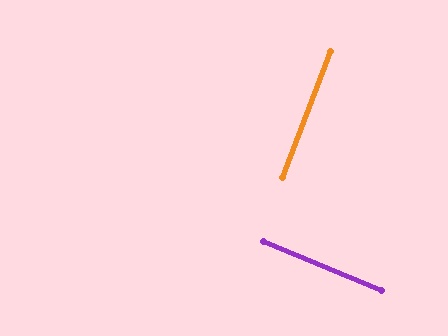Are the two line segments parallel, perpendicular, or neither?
Perpendicular — they meet at approximately 88°.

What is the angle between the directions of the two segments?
Approximately 88 degrees.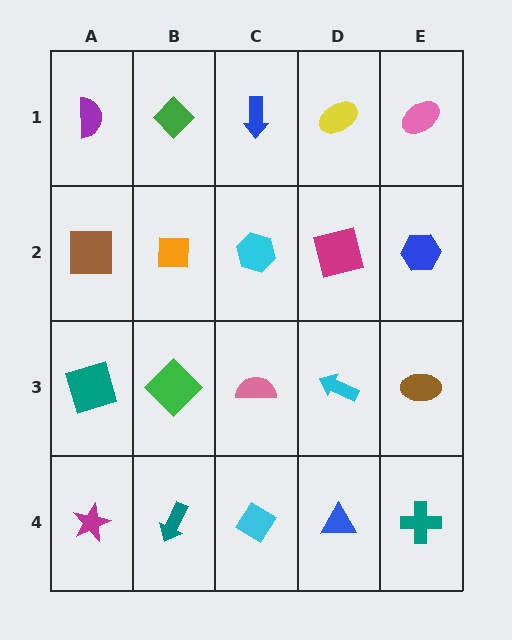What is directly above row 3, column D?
A magenta square.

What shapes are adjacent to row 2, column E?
A pink ellipse (row 1, column E), a brown ellipse (row 3, column E), a magenta square (row 2, column D).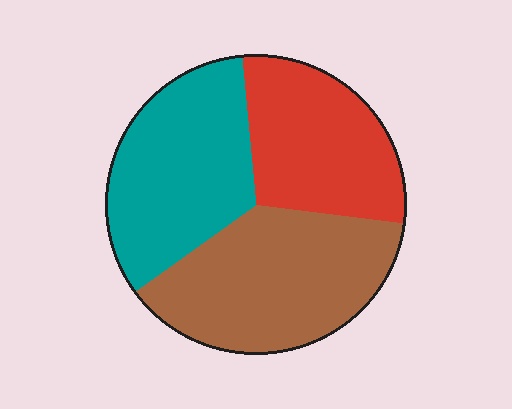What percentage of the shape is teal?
Teal covers about 35% of the shape.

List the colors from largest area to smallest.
From largest to smallest: brown, teal, red.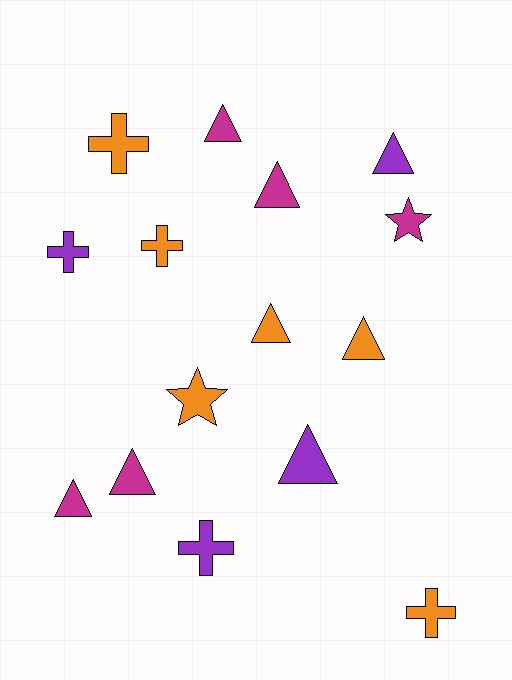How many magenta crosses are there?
There are no magenta crosses.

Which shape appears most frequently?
Triangle, with 8 objects.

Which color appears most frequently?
Orange, with 6 objects.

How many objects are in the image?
There are 15 objects.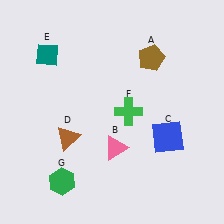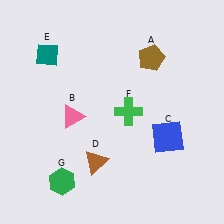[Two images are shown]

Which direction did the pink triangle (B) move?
The pink triangle (B) moved left.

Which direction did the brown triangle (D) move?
The brown triangle (D) moved right.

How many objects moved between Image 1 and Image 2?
2 objects moved between the two images.